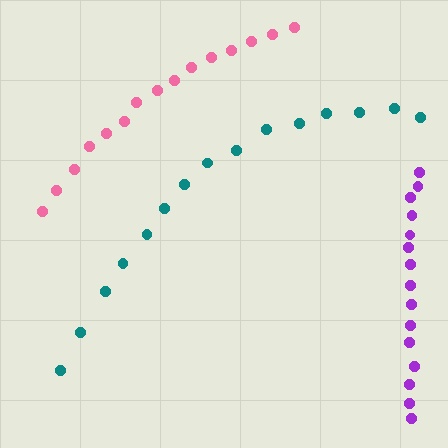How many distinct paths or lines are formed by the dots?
There are 3 distinct paths.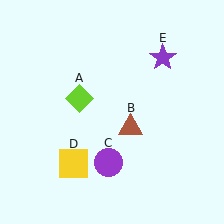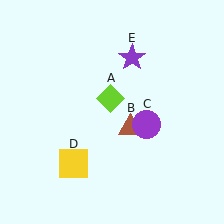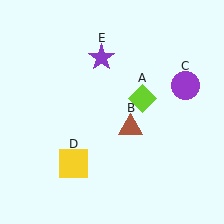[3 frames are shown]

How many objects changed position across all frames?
3 objects changed position: lime diamond (object A), purple circle (object C), purple star (object E).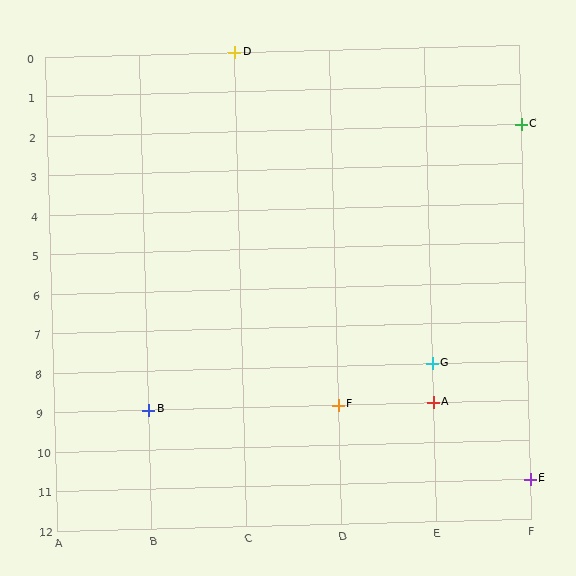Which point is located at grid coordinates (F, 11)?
Point E is at (F, 11).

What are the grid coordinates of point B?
Point B is at grid coordinates (B, 9).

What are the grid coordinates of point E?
Point E is at grid coordinates (F, 11).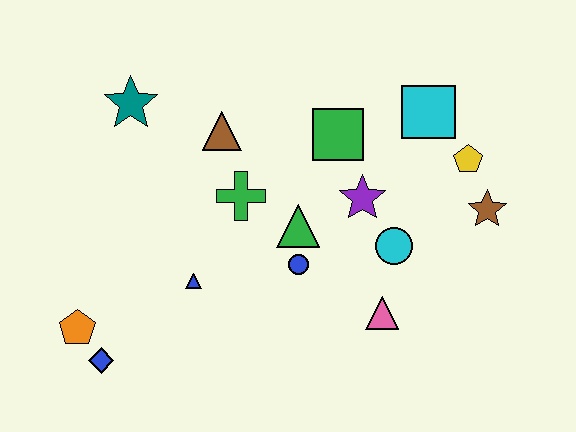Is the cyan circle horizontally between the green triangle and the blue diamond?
No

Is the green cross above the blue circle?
Yes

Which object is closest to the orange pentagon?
The blue diamond is closest to the orange pentagon.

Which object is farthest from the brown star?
The orange pentagon is farthest from the brown star.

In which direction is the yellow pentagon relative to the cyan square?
The yellow pentagon is below the cyan square.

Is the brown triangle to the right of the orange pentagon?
Yes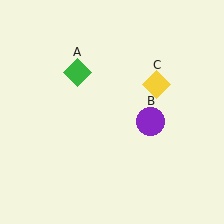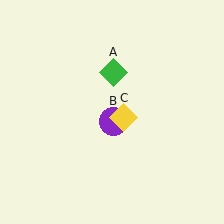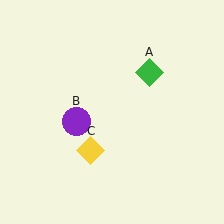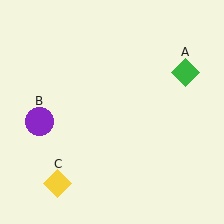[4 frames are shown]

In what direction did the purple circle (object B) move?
The purple circle (object B) moved left.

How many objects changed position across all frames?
3 objects changed position: green diamond (object A), purple circle (object B), yellow diamond (object C).